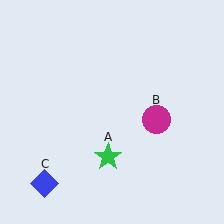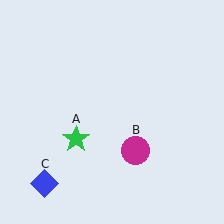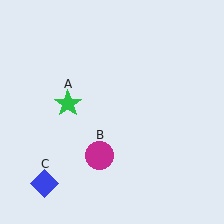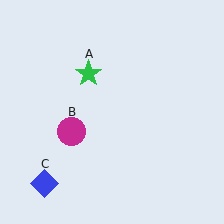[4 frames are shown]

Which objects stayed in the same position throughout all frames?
Blue diamond (object C) remained stationary.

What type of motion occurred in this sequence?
The green star (object A), magenta circle (object B) rotated clockwise around the center of the scene.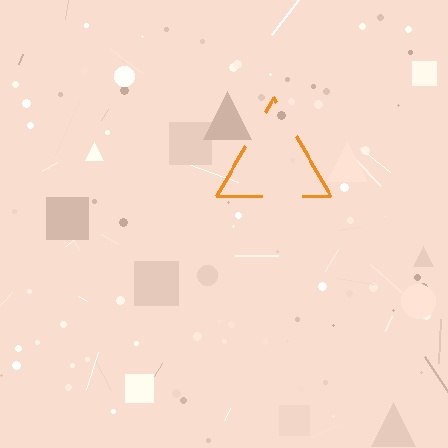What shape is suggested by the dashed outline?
The dashed outline suggests a triangle.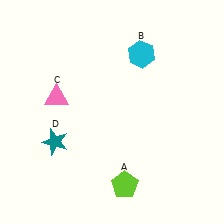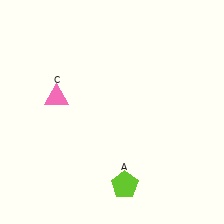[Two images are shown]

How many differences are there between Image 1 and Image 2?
There are 2 differences between the two images.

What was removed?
The cyan hexagon (B), the teal star (D) were removed in Image 2.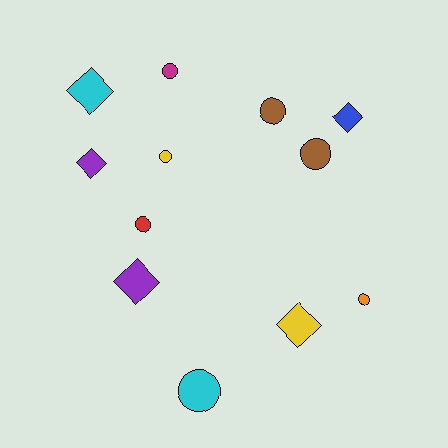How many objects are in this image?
There are 12 objects.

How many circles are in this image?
There are 7 circles.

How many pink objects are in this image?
There are no pink objects.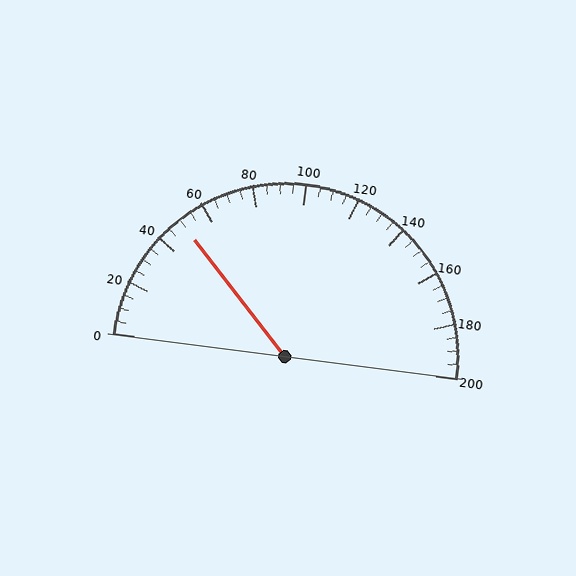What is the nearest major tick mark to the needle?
The nearest major tick mark is 40.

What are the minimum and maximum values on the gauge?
The gauge ranges from 0 to 200.